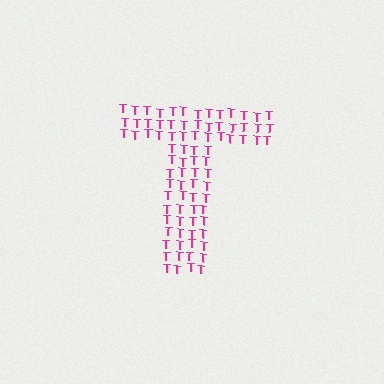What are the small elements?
The small elements are letter T's.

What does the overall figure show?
The overall figure shows the letter T.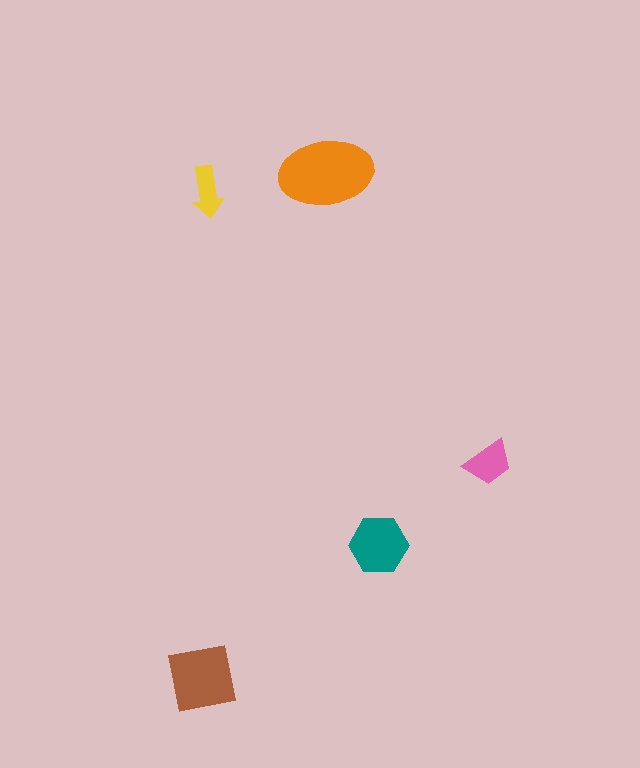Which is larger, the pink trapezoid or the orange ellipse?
The orange ellipse.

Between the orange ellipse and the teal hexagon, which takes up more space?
The orange ellipse.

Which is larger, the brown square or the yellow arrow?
The brown square.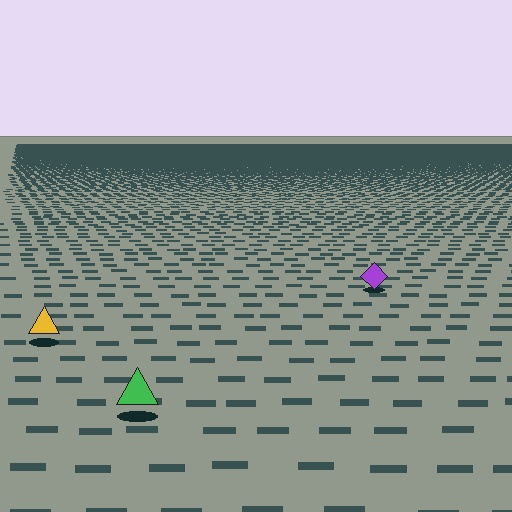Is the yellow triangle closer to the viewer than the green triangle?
No. The green triangle is closer — you can tell from the texture gradient: the ground texture is coarser near it.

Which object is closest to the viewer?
The green triangle is closest. The texture marks near it are larger and more spread out.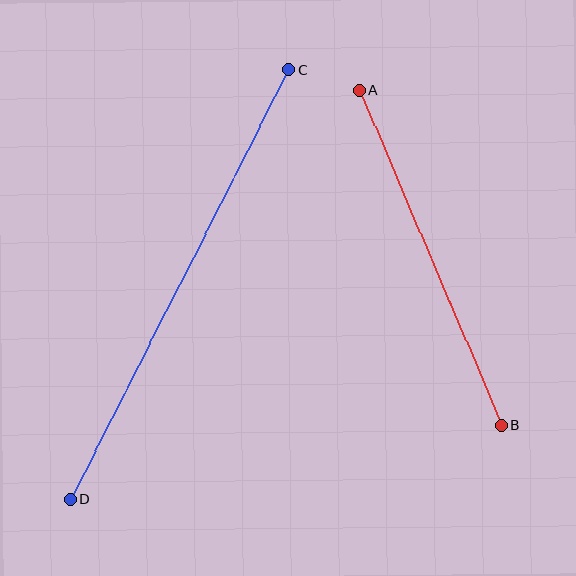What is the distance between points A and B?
The distance is approximately 364 pixels.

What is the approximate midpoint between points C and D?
The midpoint is at approximately (179, 285) pixels.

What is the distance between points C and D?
The distance is approximately 482 pixels.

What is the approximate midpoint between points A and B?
The midpoint is at approximately (431, 258) pixels.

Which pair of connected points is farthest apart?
Points C and D are farthest apart.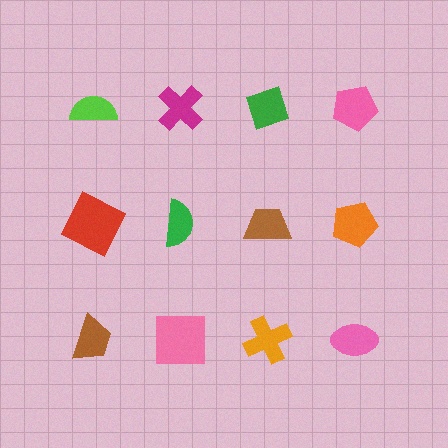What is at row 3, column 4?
A pink ellipse.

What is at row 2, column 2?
A green semicircle.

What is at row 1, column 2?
A magenta cross.